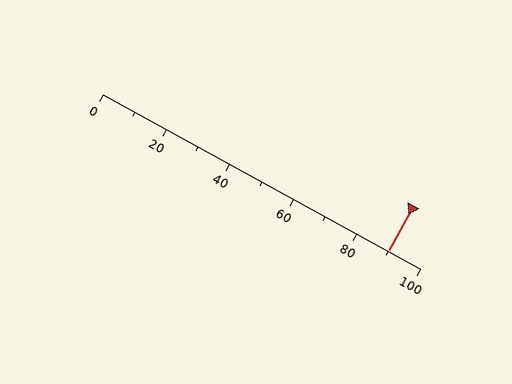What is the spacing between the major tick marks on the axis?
The major ticks are spaced 20 apart.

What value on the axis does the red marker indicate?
The marker indicates approximately 90.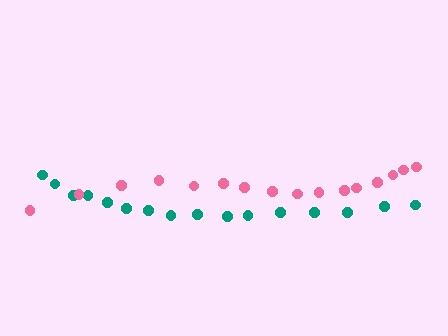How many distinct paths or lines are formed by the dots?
There are 2 distinct paths.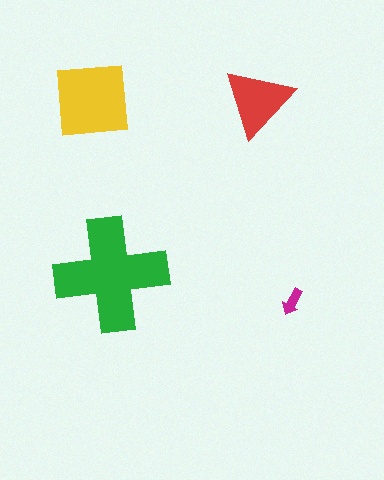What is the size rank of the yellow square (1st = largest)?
2nd.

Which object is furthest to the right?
The magenta arrow is rightmost.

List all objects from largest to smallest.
The green cross, the yellow square, the red triangle, the magenta arrow.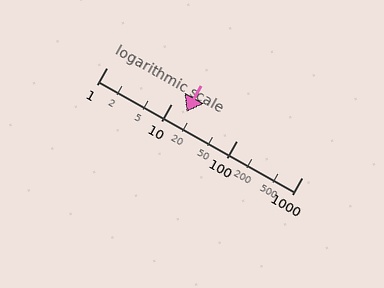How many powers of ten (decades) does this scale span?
The scale spans 3 decades, from 1 to 1000.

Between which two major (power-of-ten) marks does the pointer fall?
The pointer is between 10 and 100.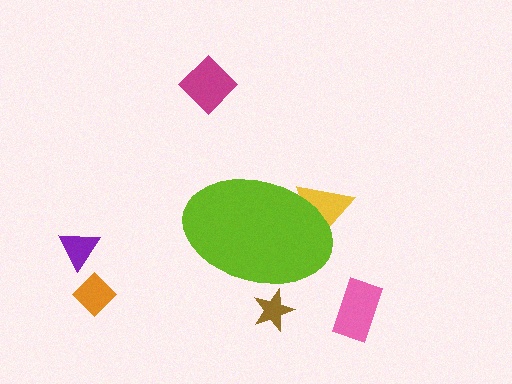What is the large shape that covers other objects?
A lime ellipse.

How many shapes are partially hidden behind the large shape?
2 shapes are partially hidden.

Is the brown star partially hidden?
Yes, the brown star is partially hidden behind the lime ellipse.